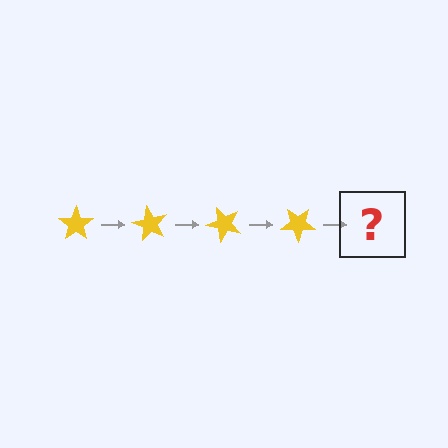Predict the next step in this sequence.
The next step is a yellow star rotated 240 degrees.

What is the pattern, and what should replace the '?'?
The pattern is that the star rotates 60 degrees each step. The '?' should be a yellow star rotated 240 degrees.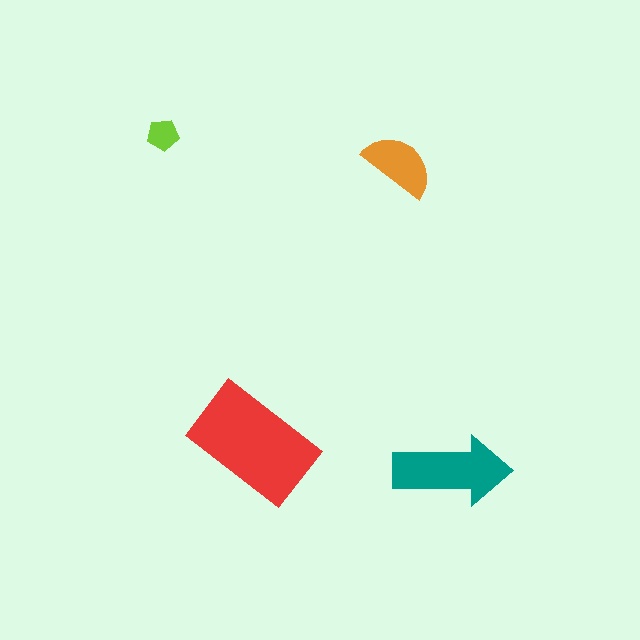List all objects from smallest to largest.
The lime pentagon, the orange semicircle, the teal arrow, the red rectangle.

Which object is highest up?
The lime pentagon is topmost.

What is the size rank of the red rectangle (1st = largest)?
1st.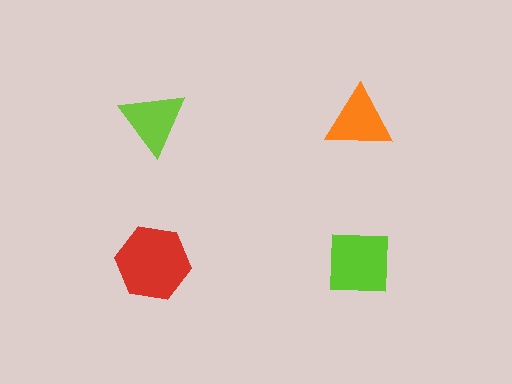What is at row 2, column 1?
A red hexagon.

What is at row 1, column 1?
A lime triangle.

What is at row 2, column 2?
A lime square.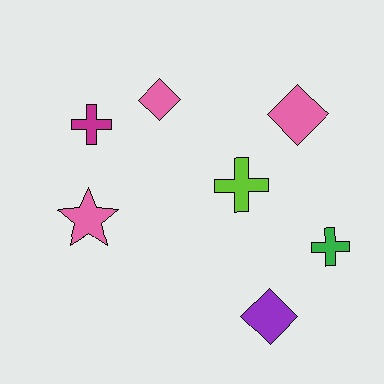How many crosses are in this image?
There are 3 crosses.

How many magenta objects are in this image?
There is 1 magenta object.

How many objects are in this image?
There are 7 objects.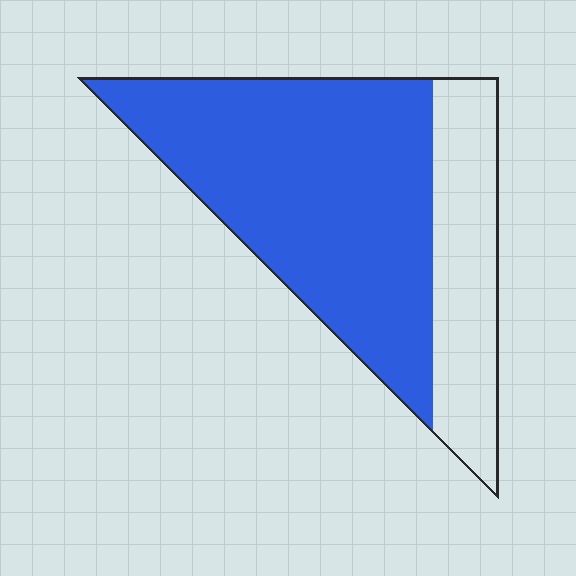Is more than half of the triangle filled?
Yes.